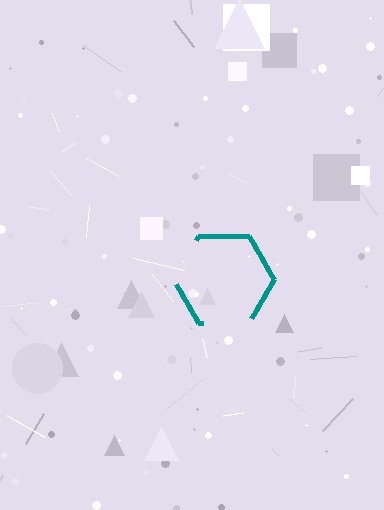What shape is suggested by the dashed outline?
The dashed outline suggests a hexagon.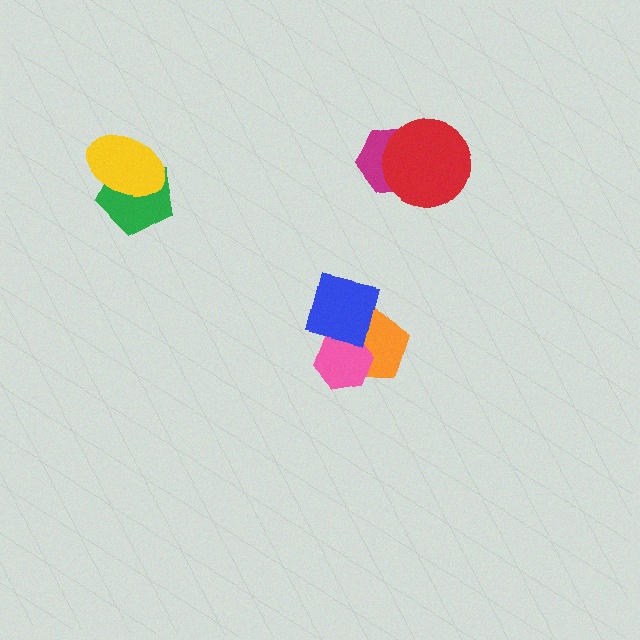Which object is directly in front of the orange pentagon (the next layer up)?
The pink hexagon is directly in front of the orange pentagon.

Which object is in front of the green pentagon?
The yellow ellipse is in front of the green pentagon.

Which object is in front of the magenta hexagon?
The red circle is in front of the magenta hexagon.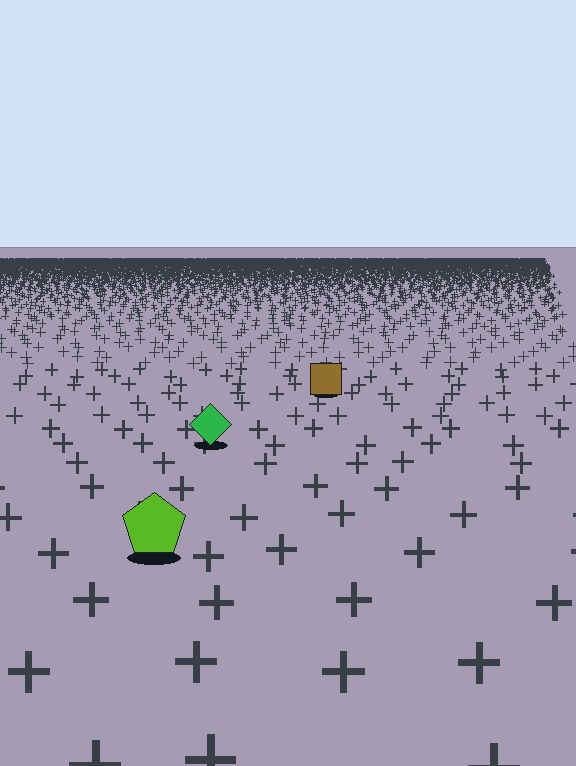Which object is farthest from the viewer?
The brown square is farthest from the viewer. It appears smaller and the ground texture around it is denser.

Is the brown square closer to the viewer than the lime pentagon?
No. The lime pentagon is closer — you can tell from the texture gradient: the ground texture is coarser near it.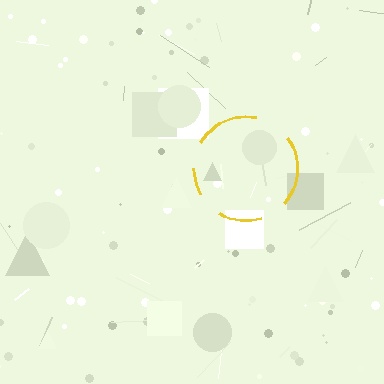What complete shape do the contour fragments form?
The contour fragments form a circle.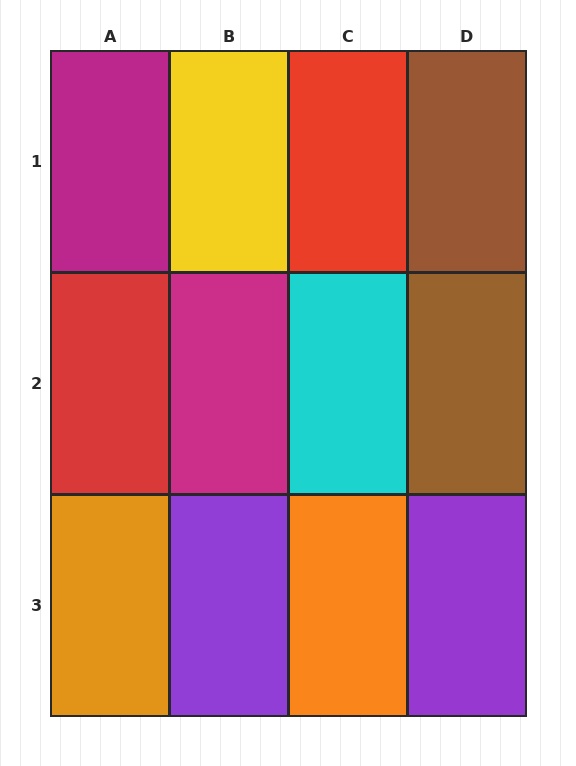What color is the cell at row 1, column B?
Yellow.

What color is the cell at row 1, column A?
Magenta.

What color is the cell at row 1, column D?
Brown.